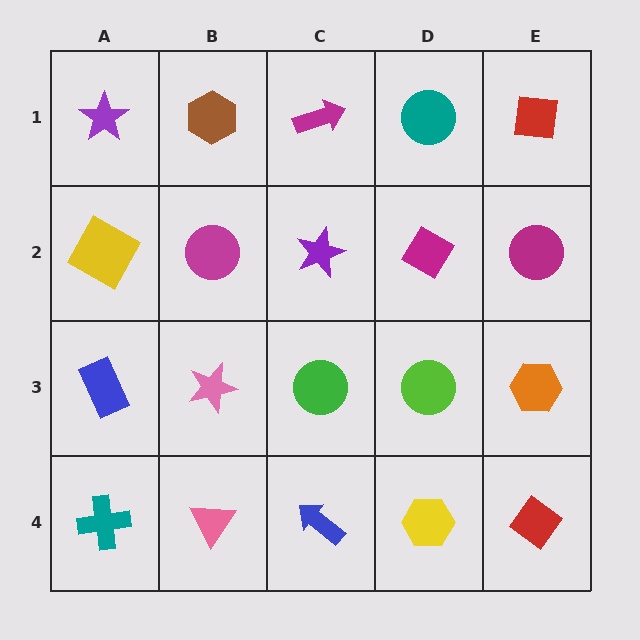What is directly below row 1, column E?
A magenta circle.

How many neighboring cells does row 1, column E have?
2.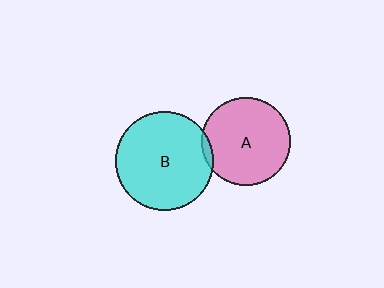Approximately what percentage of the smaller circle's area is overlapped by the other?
Approximately 5%.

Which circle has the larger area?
Circle B (cyan).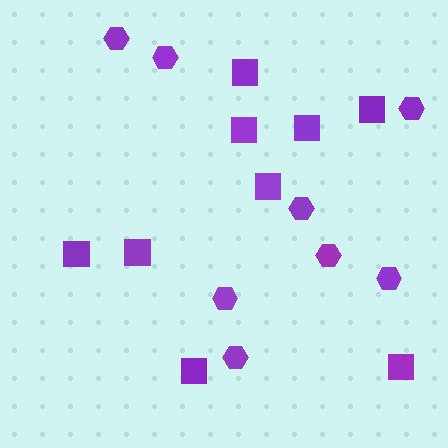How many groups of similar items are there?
There are 2 groups: one group of squares (9) and one group of hexagons (8).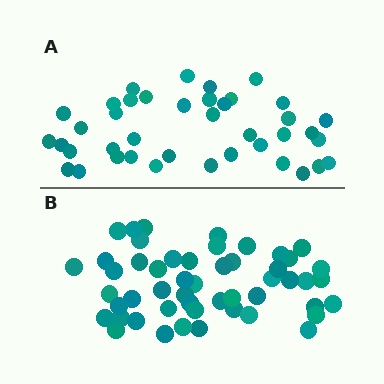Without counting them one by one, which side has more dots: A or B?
Region B (the bottom region) has more dots.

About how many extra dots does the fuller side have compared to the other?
Region B has roughly 12 or so more dots than region A.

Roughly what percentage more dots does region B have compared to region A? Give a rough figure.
About 30% more.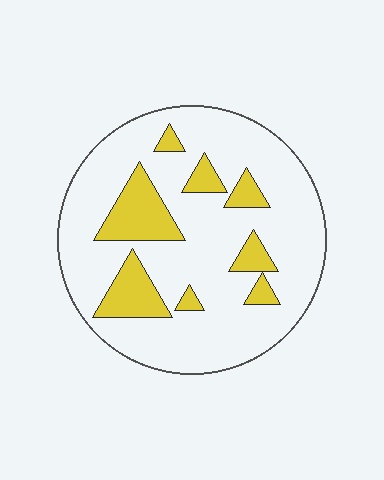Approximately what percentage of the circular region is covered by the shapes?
Approximately 20%.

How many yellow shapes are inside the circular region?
8.